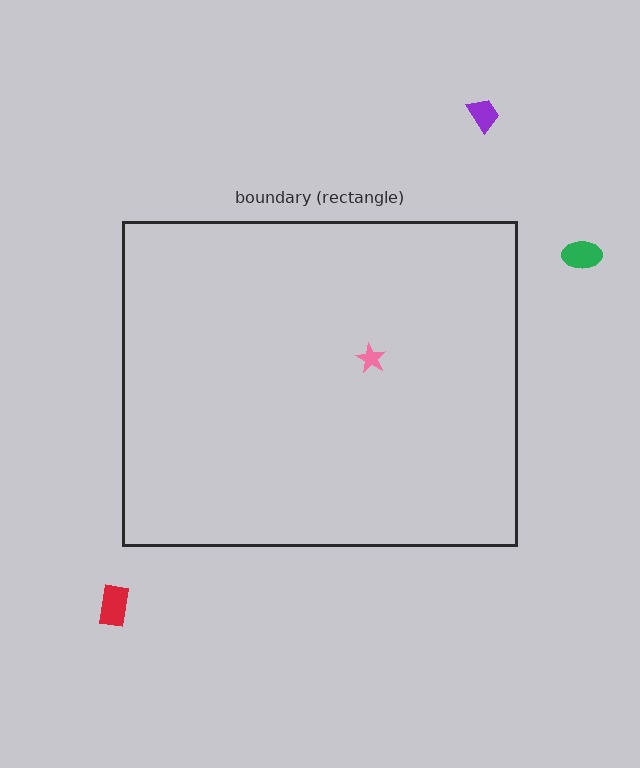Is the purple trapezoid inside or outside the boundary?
Outside.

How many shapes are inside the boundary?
1 inside, 3 outside.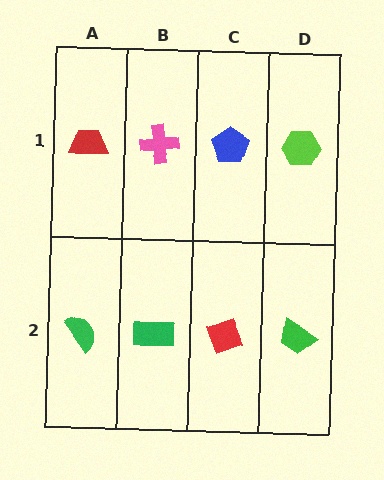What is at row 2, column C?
A red diamond.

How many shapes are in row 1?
4 shapes.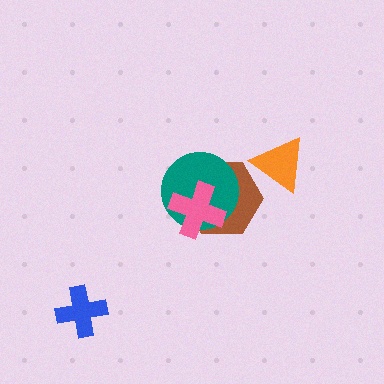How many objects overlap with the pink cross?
2 objects overlap with the pink cross.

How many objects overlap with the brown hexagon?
2 objects overlap with the brown hexagon.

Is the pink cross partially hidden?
No, no other shape covers it.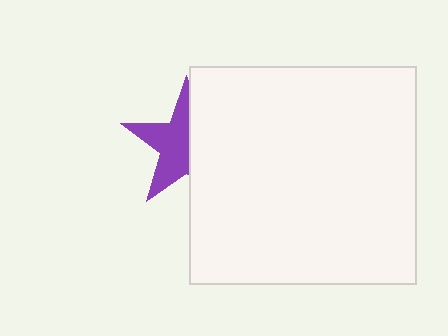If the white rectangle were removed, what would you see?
You would see the complete purple star.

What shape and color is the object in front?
The object in front is a white rectangle.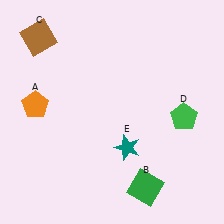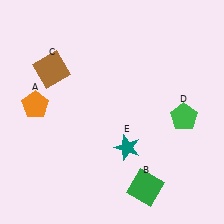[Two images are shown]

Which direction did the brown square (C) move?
The brown square (C) moved down.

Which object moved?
The brown square (C) moved down.